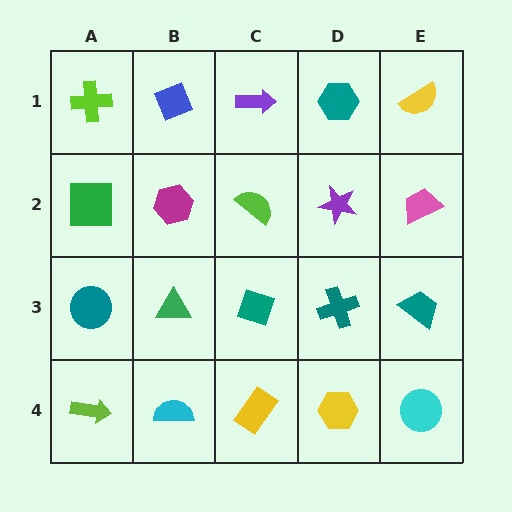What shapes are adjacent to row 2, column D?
A teal hexagon (row 1, column D), a teal cross (row 3, column D), a lime semicircle (row 2, column C), a pink trapezoid (row 2, column E).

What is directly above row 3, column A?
A green square.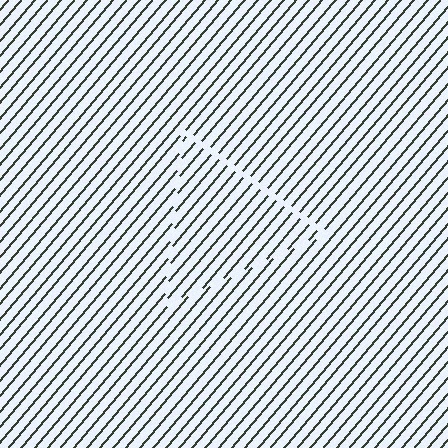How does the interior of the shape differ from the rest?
The interior of the shape contains the same grating, shifted by half a period — the contour is defined by the phase discontinuity where line-ends from the inner and outer gratings abut.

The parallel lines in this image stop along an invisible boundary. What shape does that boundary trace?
An illusory triangle. The interior of the shape contains the same grating, shifted by half a period — the contour is defined by the phase discontinuity where line-ends from the inner and outer gratings abut.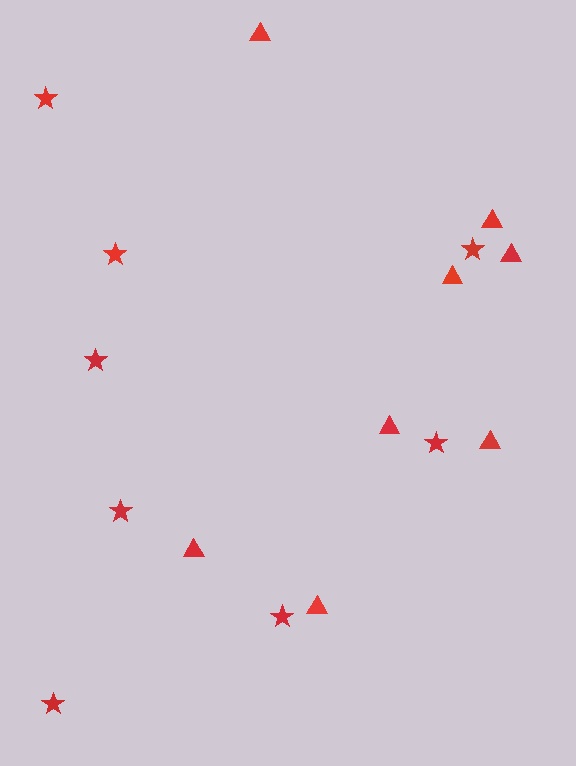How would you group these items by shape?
There are 2 groups: one group of triangles (8) and one group of stars (8).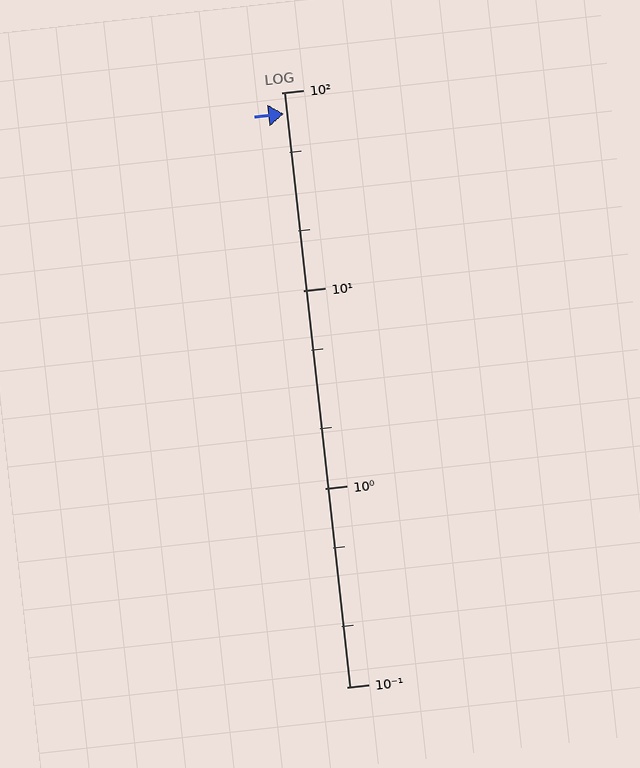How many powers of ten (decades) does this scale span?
The scale spans 3 decades, from 0.1 to 100.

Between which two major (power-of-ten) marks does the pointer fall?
The pointer is between 10 and 100.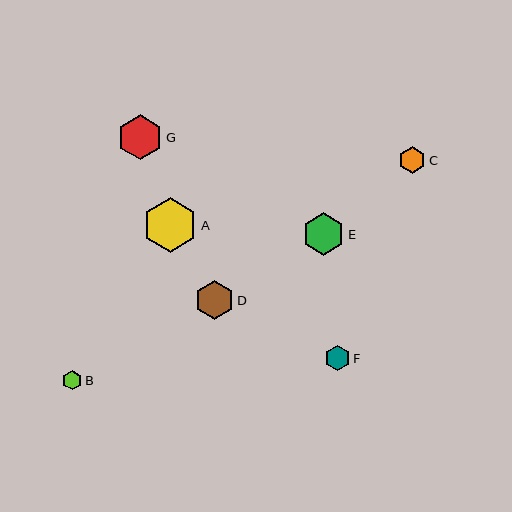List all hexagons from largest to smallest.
From largest to smallest: A, G, E, D, C, F, B.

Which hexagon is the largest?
Hexagon A is the largest with a size of approximately 55 pixels.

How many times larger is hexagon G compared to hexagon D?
Hexagon G is approximately 1.2 times the size of hexagon D.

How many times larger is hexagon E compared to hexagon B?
Hexagon E is approximately 2.2 times the size of hexagon B.